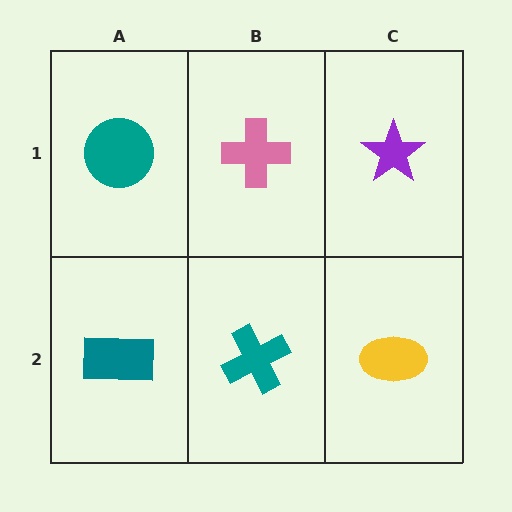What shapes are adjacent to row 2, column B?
A pink cross (row 1, column B), a teal rectangle (row 2, column A), a yellow ellipse (row 2, column C).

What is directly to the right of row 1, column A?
A pink cross.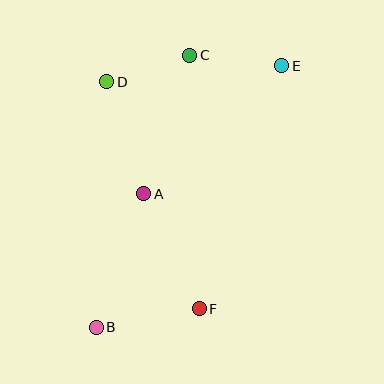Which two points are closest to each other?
Points C and D are closest to each other.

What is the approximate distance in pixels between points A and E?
The distance between A and E is approximately 188 pixels.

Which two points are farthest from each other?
Points B and E are farthest from each other.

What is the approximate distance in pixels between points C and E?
The distance between C and E is approximately 93 pixels.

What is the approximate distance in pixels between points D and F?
The distance between D and F is approximately 245 pixels.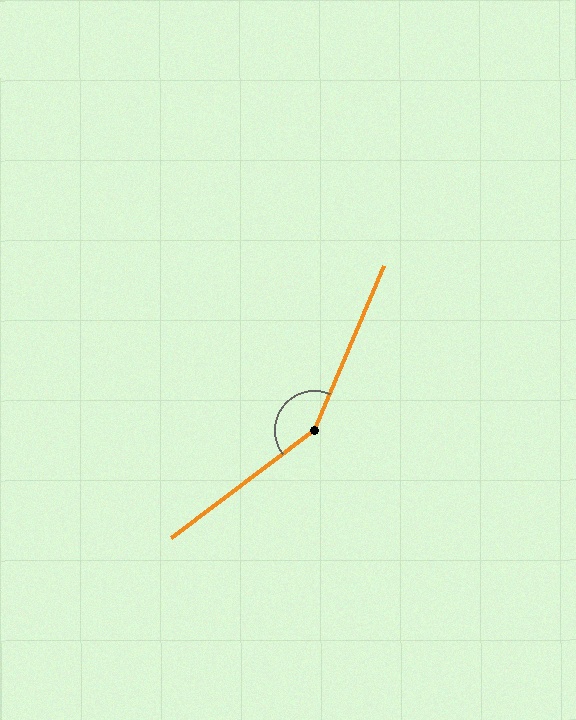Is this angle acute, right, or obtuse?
It is obtuse.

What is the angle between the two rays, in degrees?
Approximately 150 degrees.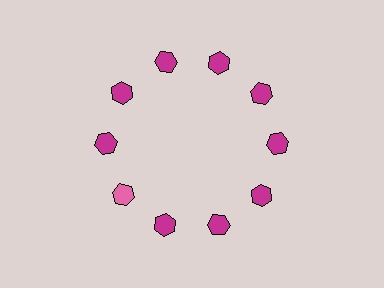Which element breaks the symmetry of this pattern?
The pink hexagon at roughly the 8 o'clock position breaks the symmetry. All other shapes are magenta hexagons.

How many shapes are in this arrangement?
There are 10 shapes arranged in a ring pattern.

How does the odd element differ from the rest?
It has a different color: pink instead of magenta.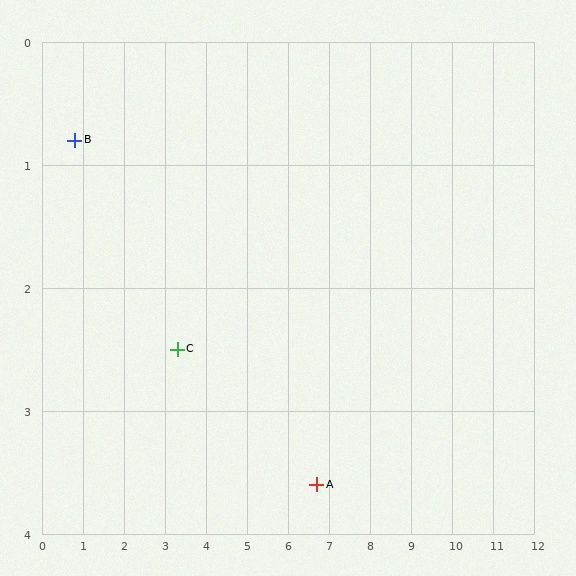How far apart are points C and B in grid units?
Points C and B are about 3.0 grid units apart.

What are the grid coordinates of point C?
Point C is at approximately (3.3, 2.5).